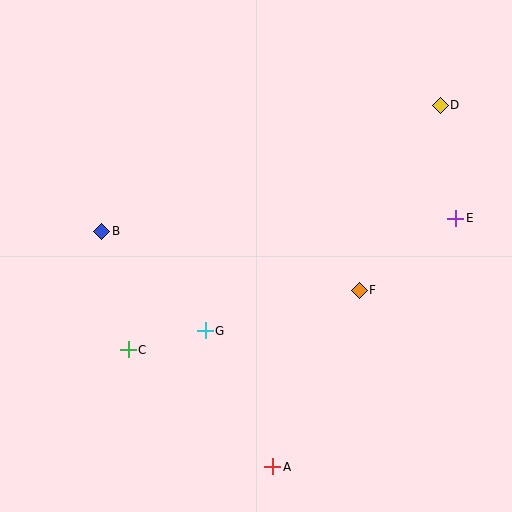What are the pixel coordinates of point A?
Point A is at (273, 467).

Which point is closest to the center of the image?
Point G at (205, 331) is closest to the center.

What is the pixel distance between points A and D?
The distance between A and D is 398 pixels.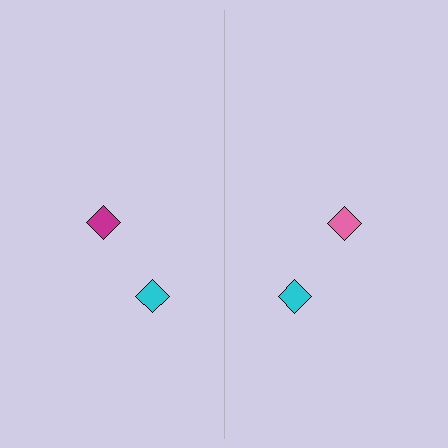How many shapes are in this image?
There are 4 shapes in this image.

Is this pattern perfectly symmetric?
No, the pattern is not perfectly symmetric. The pink diamond on the right side breaks the symmetry — its mirror counterpart is magenta.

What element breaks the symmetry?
The pink diamond on the right side breaks the symmetry — its mirror counterpart is magenta.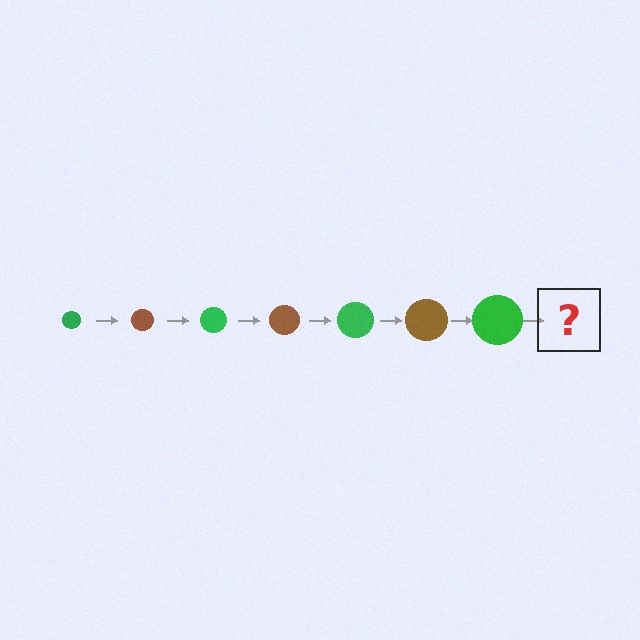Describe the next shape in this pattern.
It should be a brown circle, larger than the previous one.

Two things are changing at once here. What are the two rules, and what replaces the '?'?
The two rules are that the circle grows larger each step and the color cycles through green and brown. The '?' should be a brown circle, larger than the previous one.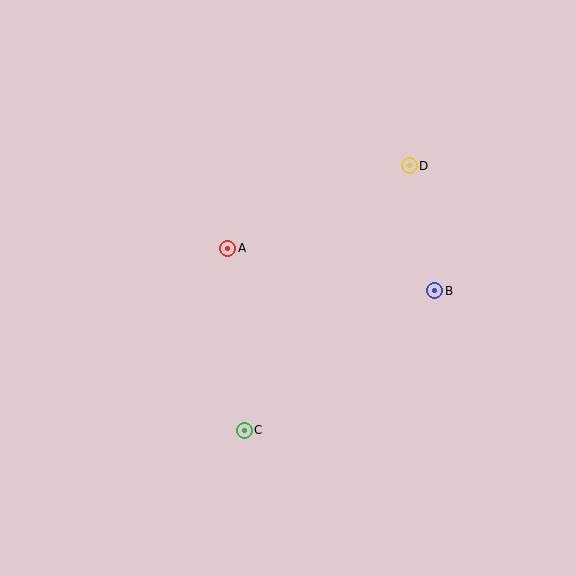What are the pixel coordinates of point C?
Point C is at (244, 430).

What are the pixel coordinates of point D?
Point D is at (409, 166).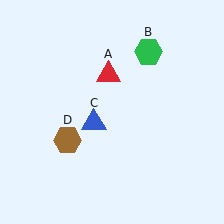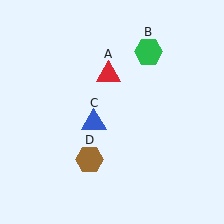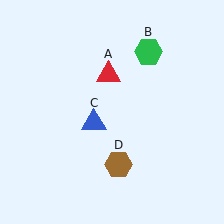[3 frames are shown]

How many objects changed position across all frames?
1 object changed position: brown hexagon (object D).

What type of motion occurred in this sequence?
The brown hexagon (object D) rotated counterclockwise around the center of the scene.